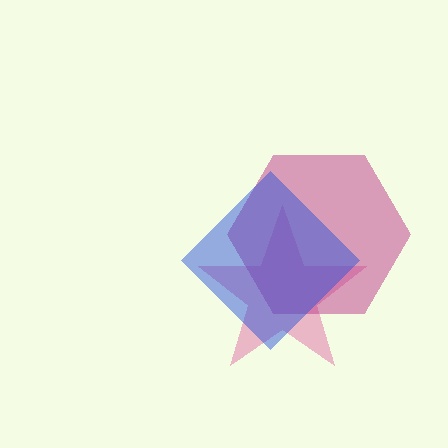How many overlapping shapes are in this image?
There are 3 overlapping shapes in the image.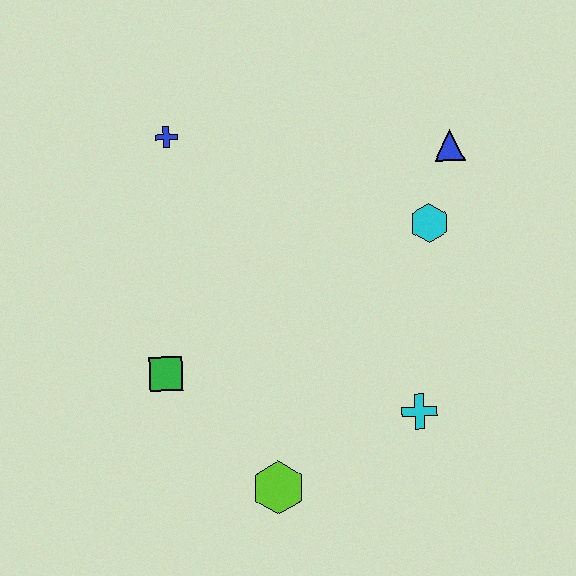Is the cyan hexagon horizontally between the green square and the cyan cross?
No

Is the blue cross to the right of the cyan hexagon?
No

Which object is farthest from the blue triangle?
The lime hexagon is farthest from the blue triangle.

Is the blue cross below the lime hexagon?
No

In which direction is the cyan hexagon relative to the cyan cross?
The cyan hexagon is above the cyan cross.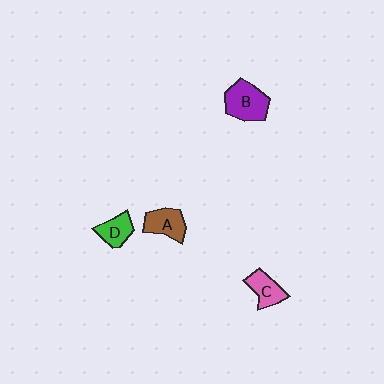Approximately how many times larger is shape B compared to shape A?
Approximately 1.3 times.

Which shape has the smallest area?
Shape D (green).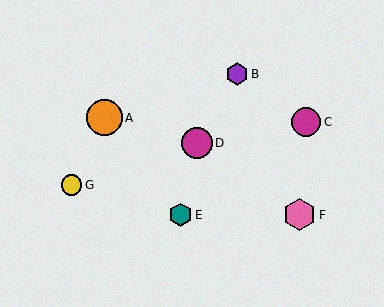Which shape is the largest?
The orange circle (labeled A) is the largest.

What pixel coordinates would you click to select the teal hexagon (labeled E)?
Click at (181, 215) to select the teal hexagon E.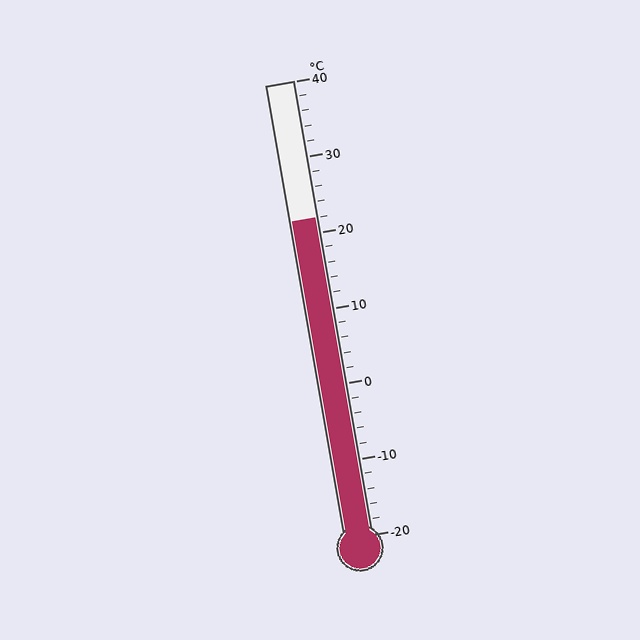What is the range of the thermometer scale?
The thermometer scale ranges from -20°C to 40°C.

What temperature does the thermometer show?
The thermometer shows approximately 22°C.